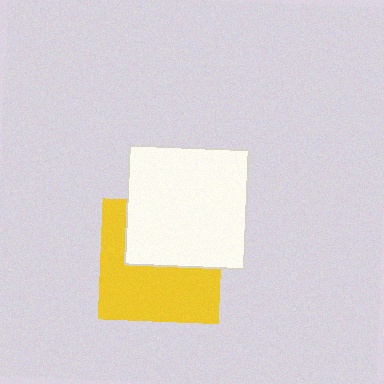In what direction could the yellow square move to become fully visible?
The yellow square could move down. That would shift it out from behind the white square entirely.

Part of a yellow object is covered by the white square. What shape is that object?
It is a square.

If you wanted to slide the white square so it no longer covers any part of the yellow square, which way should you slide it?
Slide it up — that is the most direct way to separate the two shapes.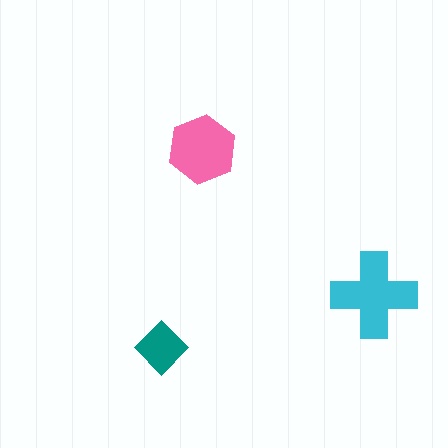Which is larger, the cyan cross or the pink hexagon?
The cyan cross.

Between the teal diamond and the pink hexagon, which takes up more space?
The pink hexagon.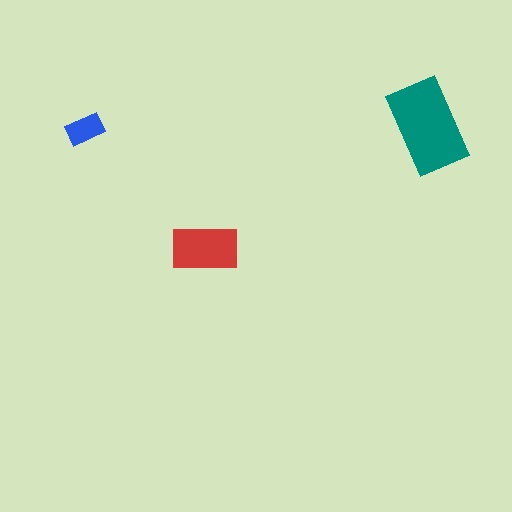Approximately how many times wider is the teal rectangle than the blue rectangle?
About 2.5 times wider.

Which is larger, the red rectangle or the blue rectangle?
The red one.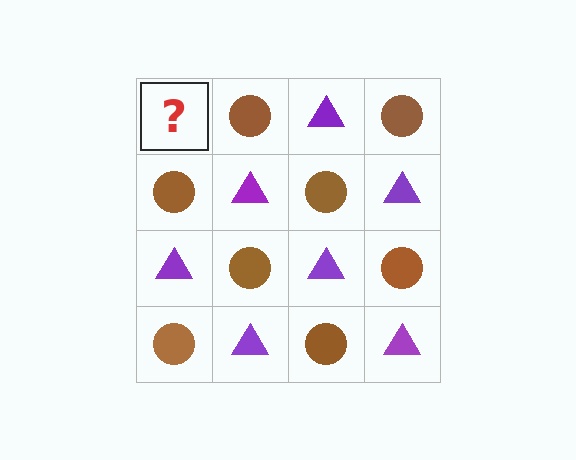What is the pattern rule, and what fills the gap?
The rule is that it alternates purple triangle and brown circle in a checkerboard pattern. The gap should be filled with a purple triangle.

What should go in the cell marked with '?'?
The missing cell should contain a purple triangle.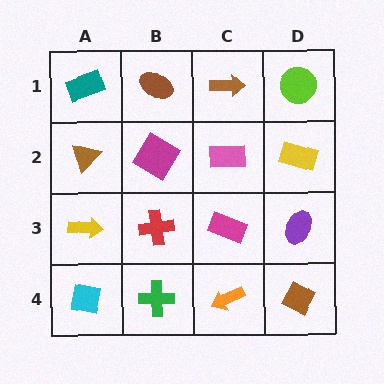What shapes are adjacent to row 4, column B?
A red cross (row 3, column B), a cyan square (row 4, column A), an orange arrow (row 4, column C).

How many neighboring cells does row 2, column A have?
3.